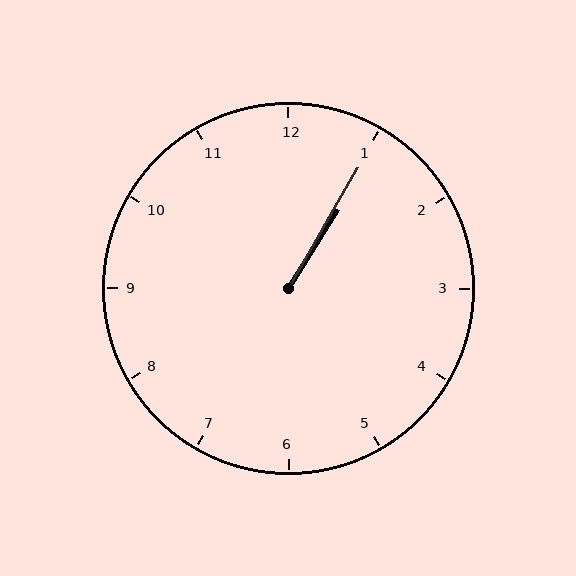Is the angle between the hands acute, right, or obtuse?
It is acute.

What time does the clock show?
1:05.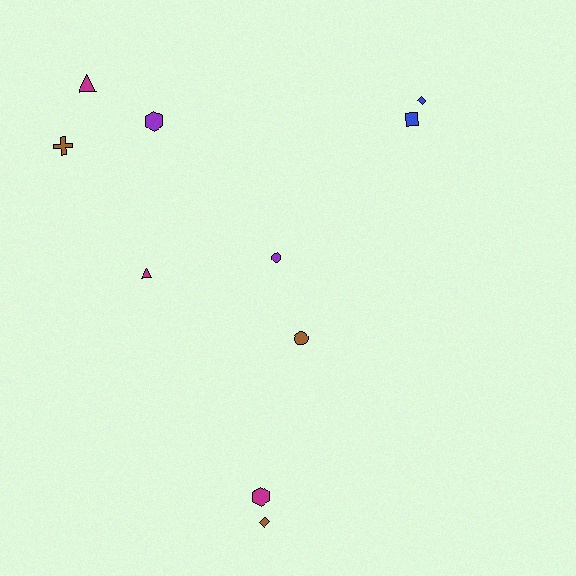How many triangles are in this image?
There are 2 triangles.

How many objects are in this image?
There are 10 objects.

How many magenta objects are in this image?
There are 3 magenta objects.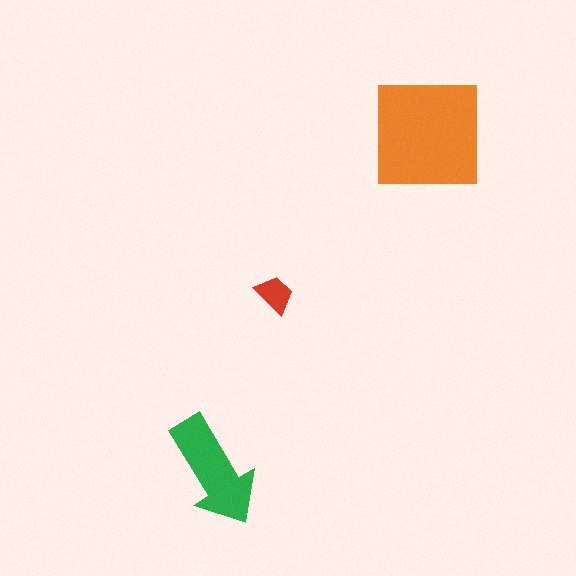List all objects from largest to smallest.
The orange square, the green arrow, the red trapezoid.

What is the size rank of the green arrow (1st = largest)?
2nd.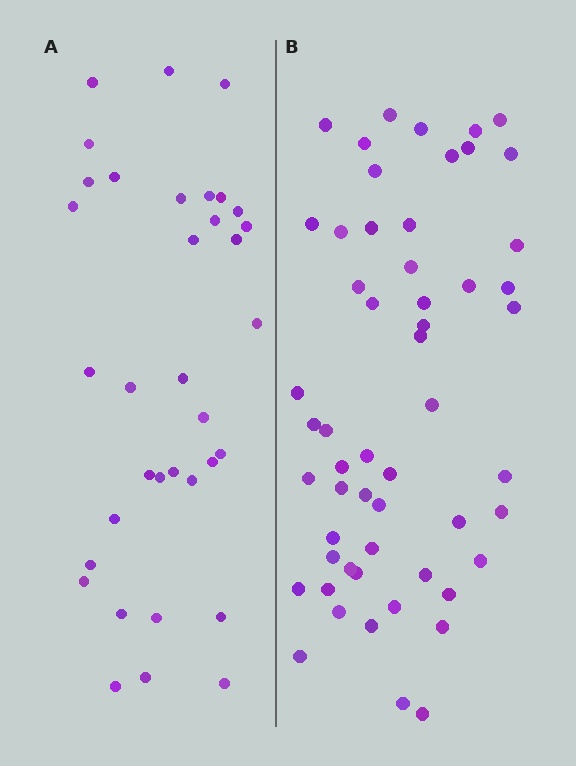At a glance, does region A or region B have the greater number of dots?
Region B (the right region) has more dots.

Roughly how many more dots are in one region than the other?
Region B has approximately 20 more dots than region A.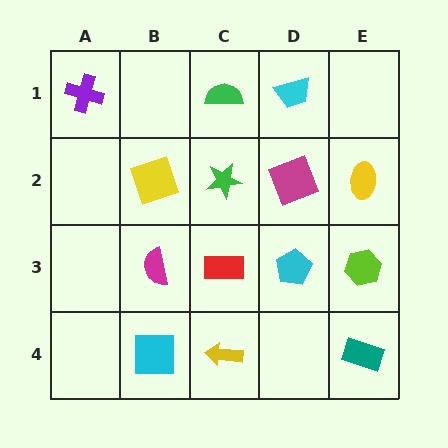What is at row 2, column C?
A green star.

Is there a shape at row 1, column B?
No, that cell is empty.